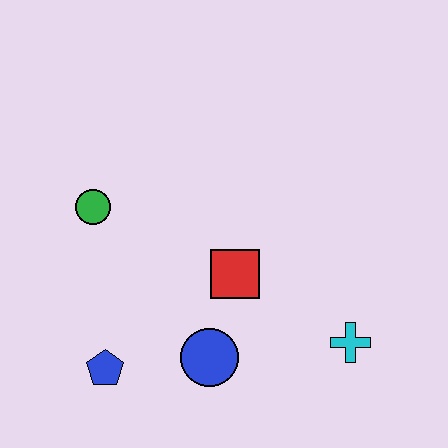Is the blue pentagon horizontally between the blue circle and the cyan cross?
No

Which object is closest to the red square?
The blue circle is closest to the red square.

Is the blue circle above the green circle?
No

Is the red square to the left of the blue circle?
No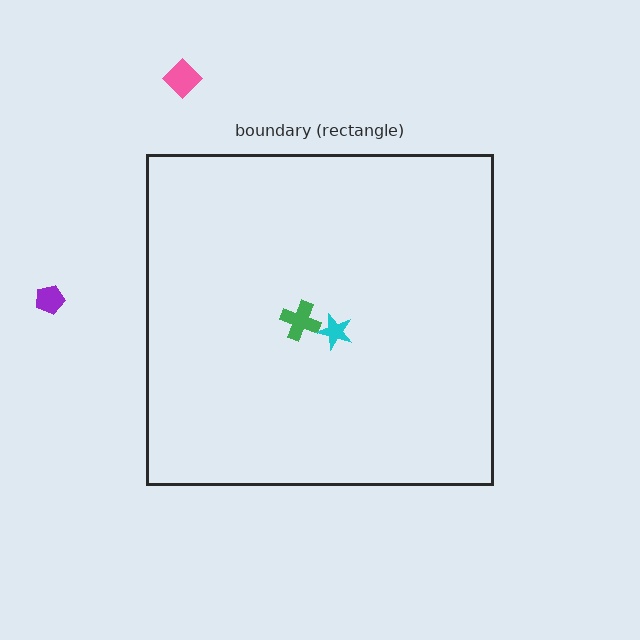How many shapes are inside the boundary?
2 inside, 2 outside.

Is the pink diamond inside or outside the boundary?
Outside.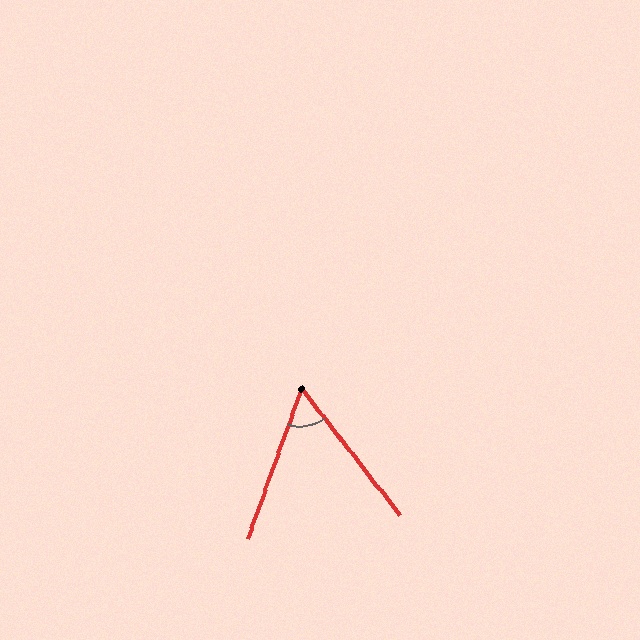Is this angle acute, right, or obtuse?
It is acute.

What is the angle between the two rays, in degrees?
Approximately 58 degrees.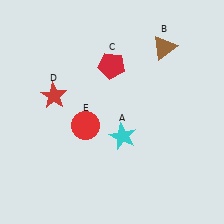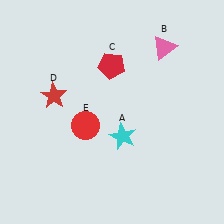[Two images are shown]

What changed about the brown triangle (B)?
In Image 1, B is brown. In Image 2, it changed to pink.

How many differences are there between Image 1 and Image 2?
There is 1 difference between the two images.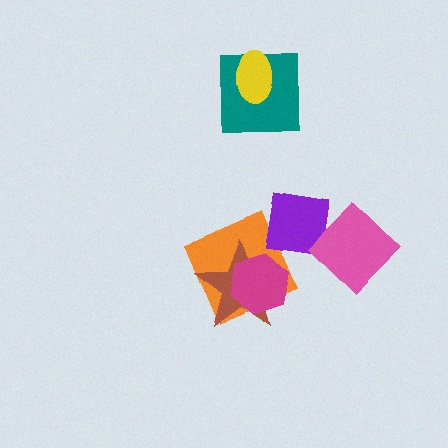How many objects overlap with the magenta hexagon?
2 objects overlap with the magenta hexagon.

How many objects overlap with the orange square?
3 objects overlap with the orange square.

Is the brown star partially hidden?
Yes, it is partially covered by another shape.